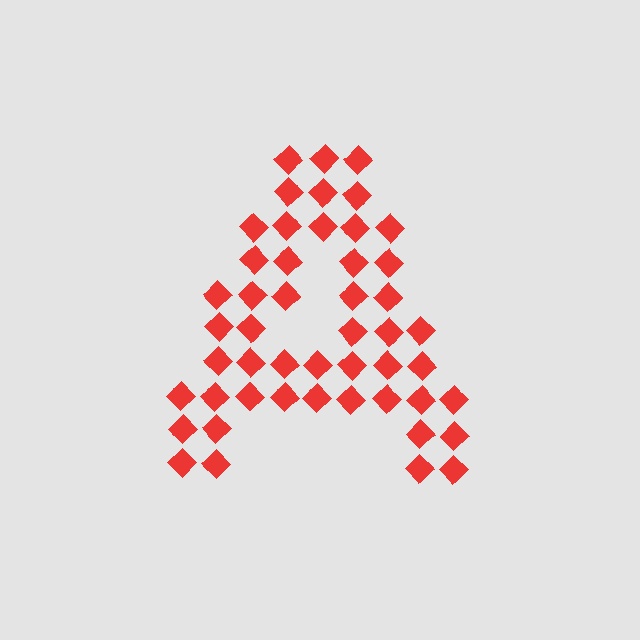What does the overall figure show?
The overall figure shows the letter A.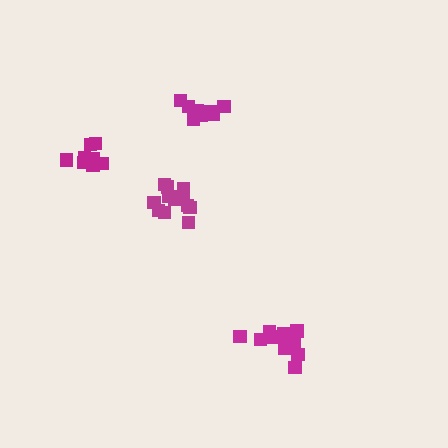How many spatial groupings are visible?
There are 4 spatial groupings.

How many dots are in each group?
Group 1: 9 dots, Group 2: 14 dots, Group 3: 14 dots, Group 4: 10 dots (47 total).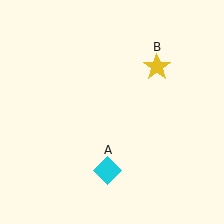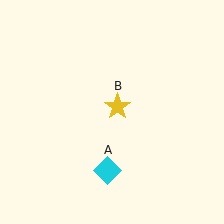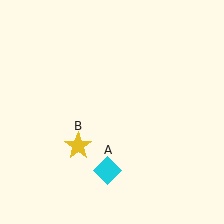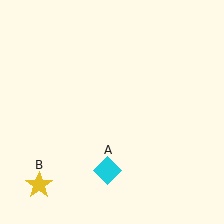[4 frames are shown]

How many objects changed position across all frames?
1 object changed position: yellow star (object B).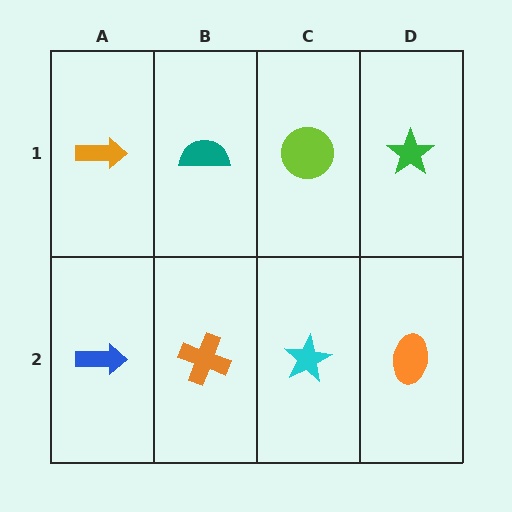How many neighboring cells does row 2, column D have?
2.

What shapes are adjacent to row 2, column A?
An orange arrow (row 1, column A), an orange cross (row 2, column B).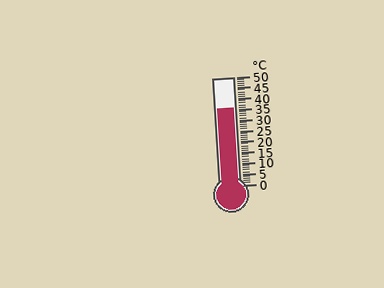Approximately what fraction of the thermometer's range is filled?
The thermometer is filled to approximately 70% of its range.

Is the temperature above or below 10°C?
The temperature is above 10°C.